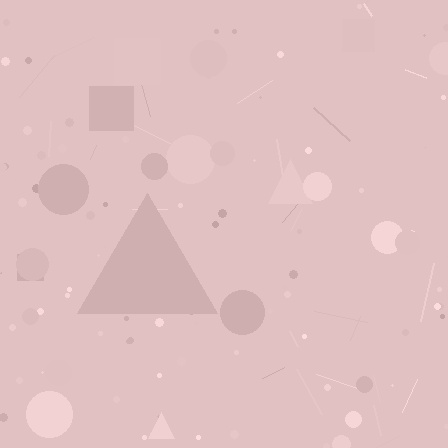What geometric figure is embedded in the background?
A triangle is embedded in the background.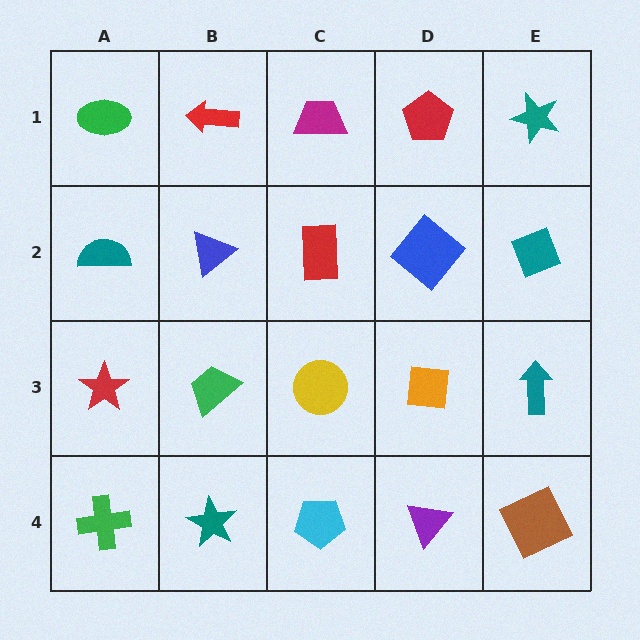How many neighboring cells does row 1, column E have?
2.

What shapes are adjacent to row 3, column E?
A teal diamond (row 2, column E), a brown square (row 4, column E), an orange square (row 3, column D).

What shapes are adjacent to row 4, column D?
An orange square (row 3, column D), a cyan pentagon (row 4, column C), a brown square (row 4, column E).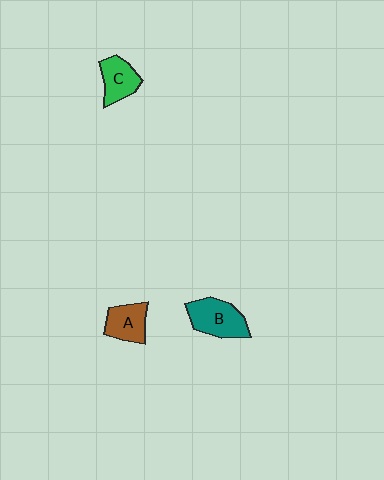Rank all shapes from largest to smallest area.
From largest to smallest: B (teal), A (brown), C (green).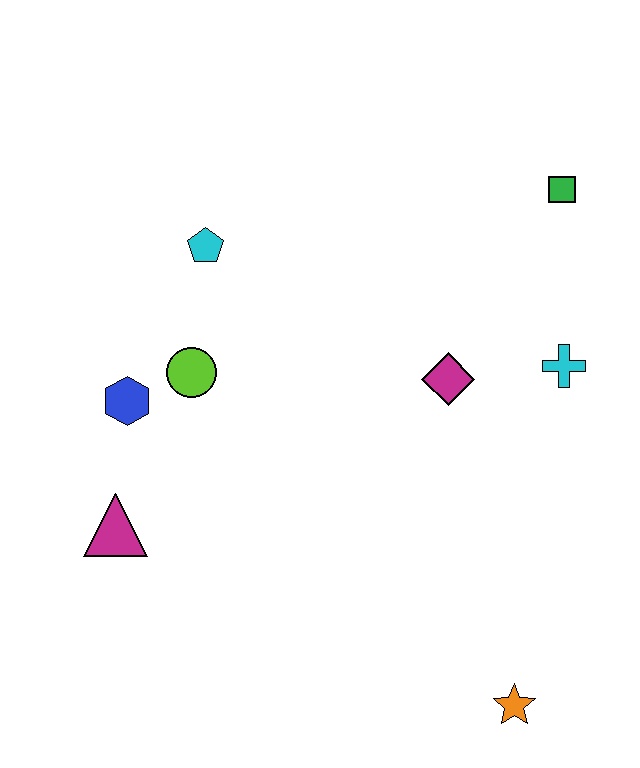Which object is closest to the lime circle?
The blue hexagon is closest to the lime circle.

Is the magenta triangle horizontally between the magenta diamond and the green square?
No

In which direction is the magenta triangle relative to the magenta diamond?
The magenta triangle is to the left of the magenta diamond.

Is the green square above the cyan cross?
Yes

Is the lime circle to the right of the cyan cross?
No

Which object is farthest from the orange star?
The cyan pentagon is farthest from the orange star.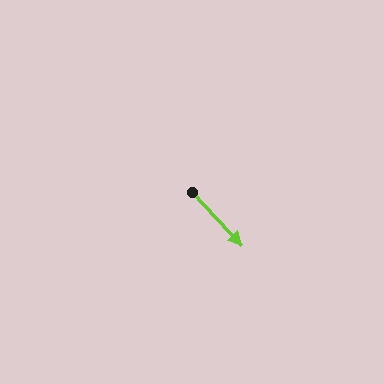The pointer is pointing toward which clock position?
Roughly 5 o'clock.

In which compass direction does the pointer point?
Southeast.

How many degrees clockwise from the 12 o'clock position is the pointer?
Approximately 137 degrees.